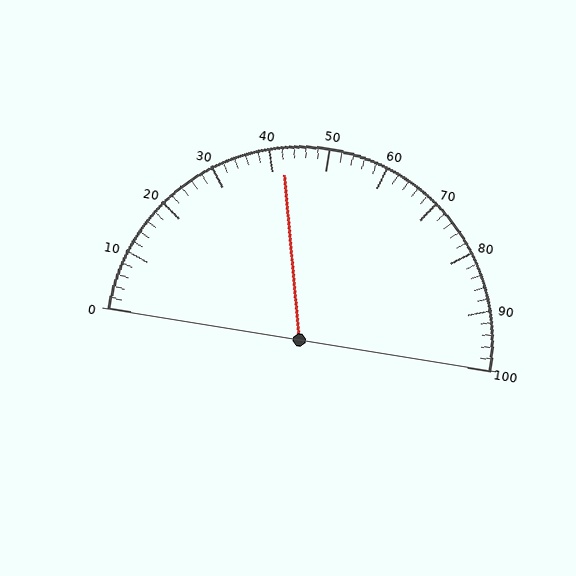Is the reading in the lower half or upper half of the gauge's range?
The reading is in the lower half of the range (0 to 100).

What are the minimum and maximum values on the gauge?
The gauge ranges from 0 to 100.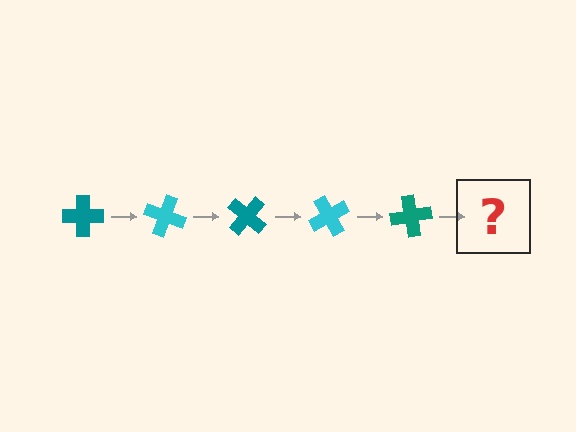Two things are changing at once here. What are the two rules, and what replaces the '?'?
The two rules are that it rotates 20 degrees each step and the color cycles through teal and cyan. The '?' should be a cyan cross, rotated 100 degrees from the start.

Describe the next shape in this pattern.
It should be a cyan cross, rotated 100 degrees from the start.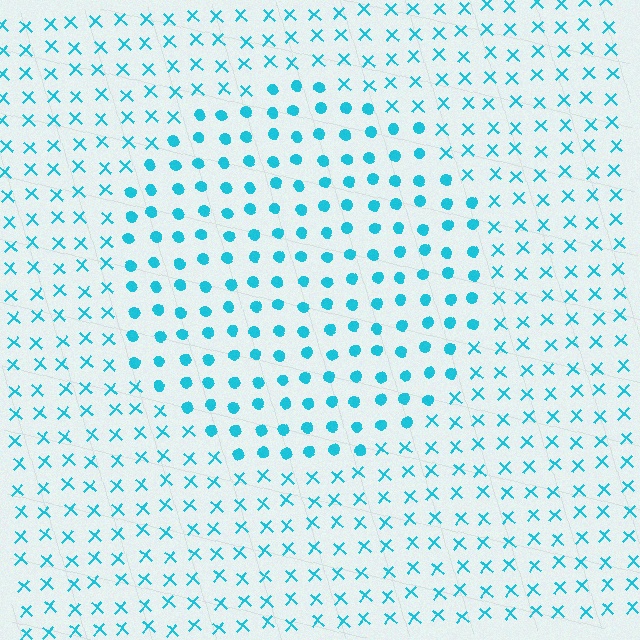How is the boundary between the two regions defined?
The boundary is defined by a change in element shape: circles inside vs. X marks outside. All elements share the same color and spacing.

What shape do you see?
I see a circle.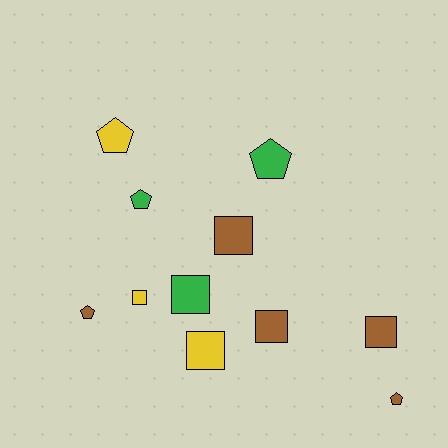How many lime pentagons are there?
There are no lime pentagons.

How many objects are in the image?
There are 11 objects.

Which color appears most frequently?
Brown, with 5 objects.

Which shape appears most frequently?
Square, with 6 objects.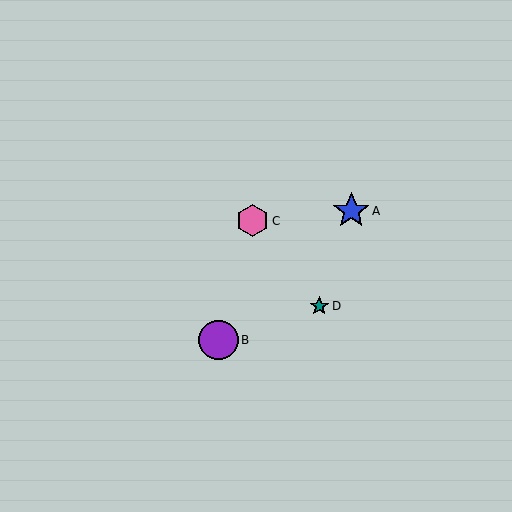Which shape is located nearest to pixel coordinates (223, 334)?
The purple circle (labeled B) at (219, 340) is nearest to that location.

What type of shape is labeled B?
Shape B is a purple circle.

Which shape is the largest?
The purple circle (labeled B) is the largest.